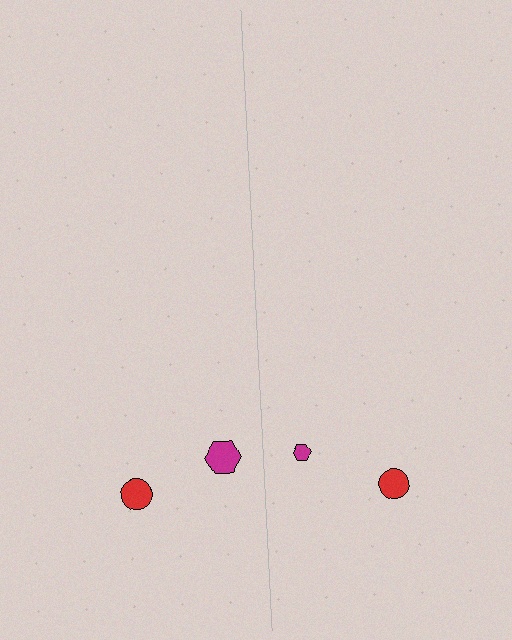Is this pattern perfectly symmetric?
No, the pattern is not perfectly symmetric. The magenta hexagon on the right side has a different size than its mirror counterpart.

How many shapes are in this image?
There are 4 shapes in this image.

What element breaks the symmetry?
The magenta hexagon on the right side has a different size than its mirror counterpart.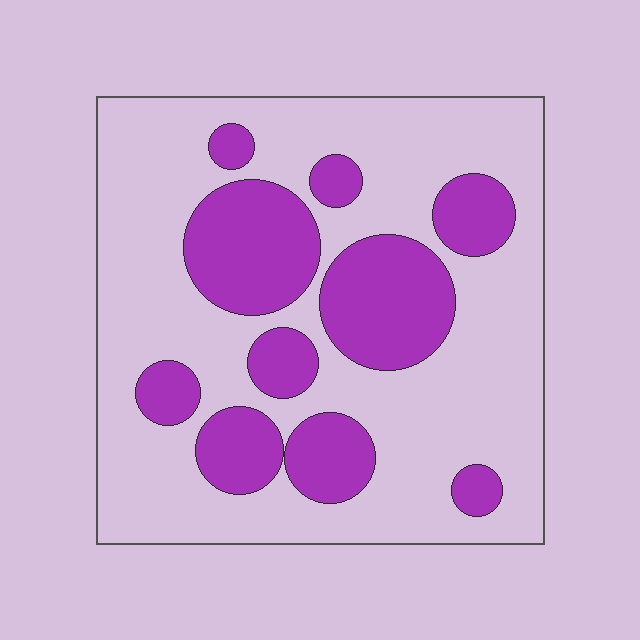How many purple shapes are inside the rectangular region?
10.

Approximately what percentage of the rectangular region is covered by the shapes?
Approximately 30%.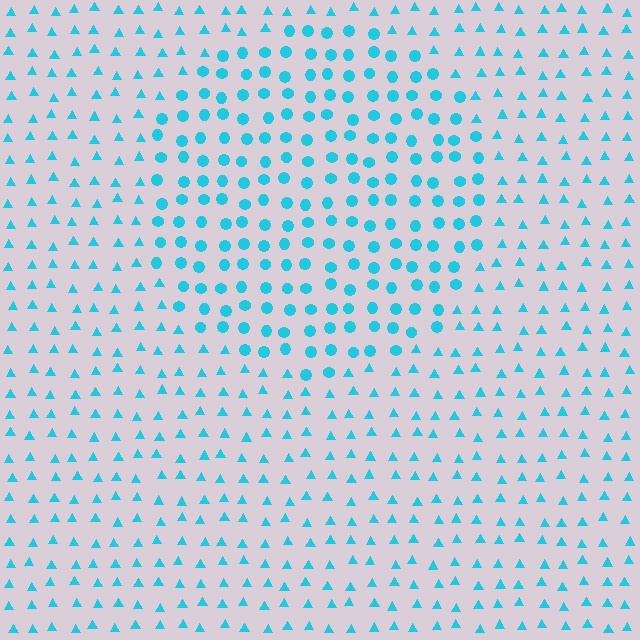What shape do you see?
I see a circle.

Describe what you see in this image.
The image is filled with small cyan elements arranged in a uniform grid. A circle-shaped region contains circles, while the surrounding area contains triangles. The boundary is defined purely by the change in element shape.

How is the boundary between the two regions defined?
The boundary is defined by a change in element shape: circles inside vs. triangles outside. All elements share the same color and spacing.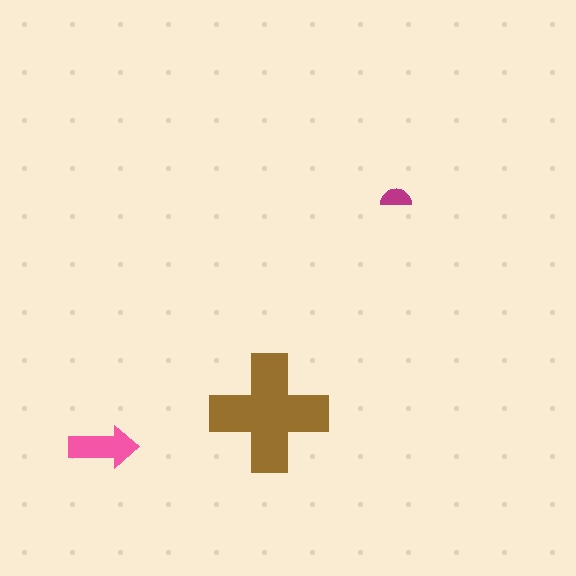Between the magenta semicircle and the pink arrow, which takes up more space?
The pink arrow.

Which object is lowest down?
The pink arrow is bottommost.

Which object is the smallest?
The magenta semicircle.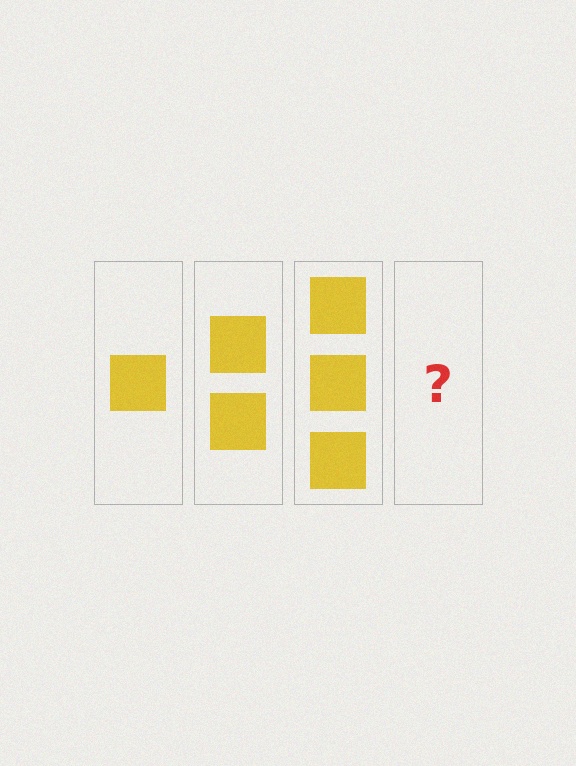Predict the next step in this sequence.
The next step is 4 squares.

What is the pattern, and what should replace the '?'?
The pattern is that each step adds one more square. The '?' should be 4 squares.